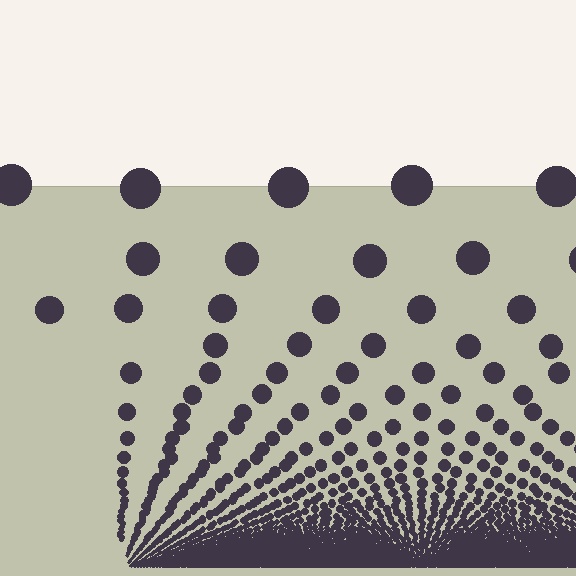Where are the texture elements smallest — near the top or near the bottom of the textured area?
Near the bottom.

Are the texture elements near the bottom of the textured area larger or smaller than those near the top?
Smaller. The gradient is inverted — elements near the bottom are smaller and denser.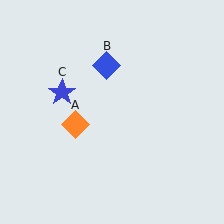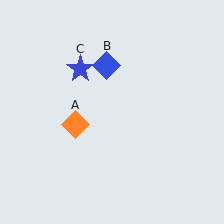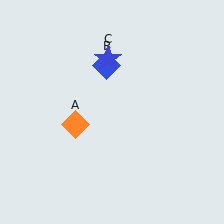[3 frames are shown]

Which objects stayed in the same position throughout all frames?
Orange diamond (object A) and blue diamond (object B) remained stationary.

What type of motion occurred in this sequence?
The blue star (object C) rotated clockwise around the center of the scene.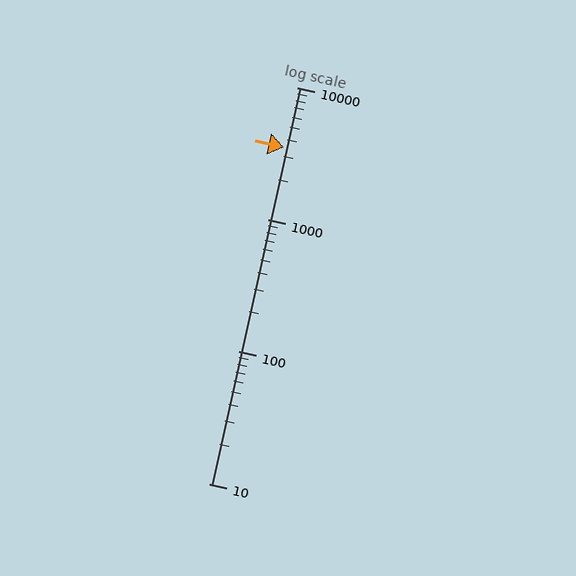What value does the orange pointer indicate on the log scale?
The pointer indicates approximately 3500.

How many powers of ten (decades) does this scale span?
The scale spans 3 decades, from 10 to 10000.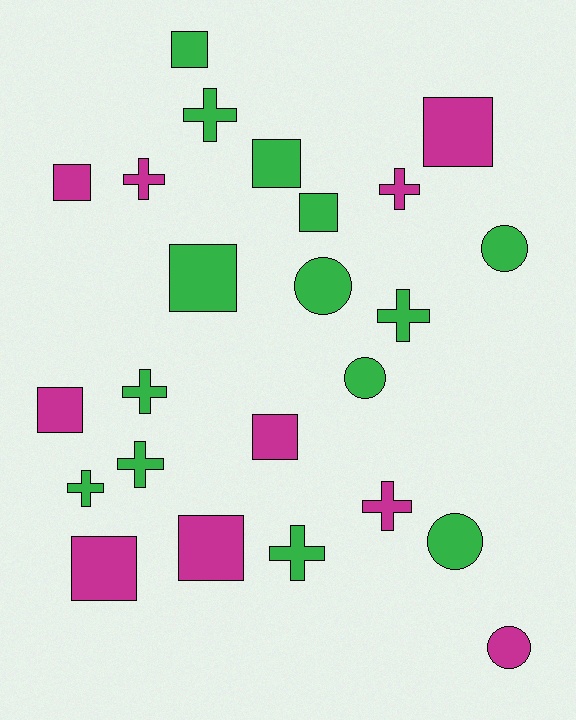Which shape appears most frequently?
Square, with 10 objects.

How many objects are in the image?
There are 24 objects.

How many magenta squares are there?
There are 6 magenta squares.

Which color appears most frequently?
Green, with 14 objects.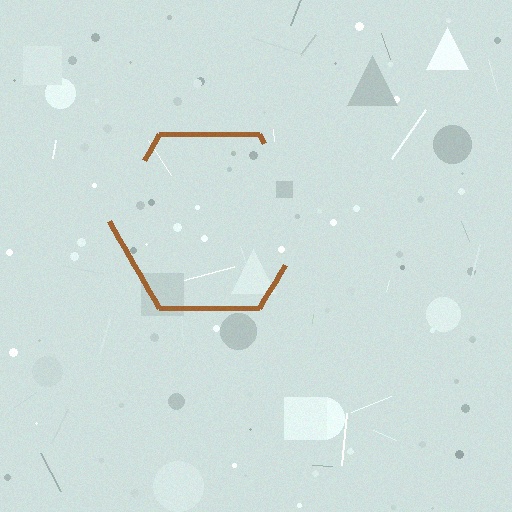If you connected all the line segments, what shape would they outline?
They would outline a hexagon.